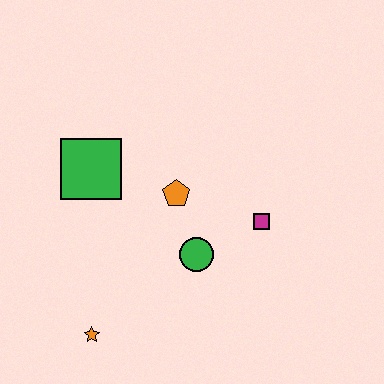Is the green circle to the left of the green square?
No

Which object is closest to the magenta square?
The green circle is closest to the magenta square.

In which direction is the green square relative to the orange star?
The green square is above the orange star.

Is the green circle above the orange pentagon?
No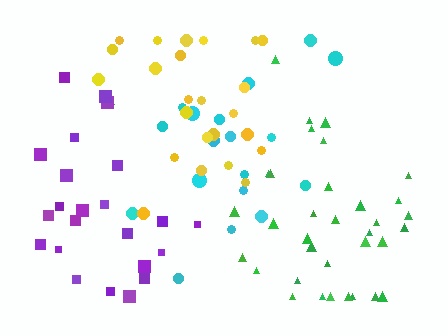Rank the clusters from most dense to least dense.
green, purple, yellow, cyan.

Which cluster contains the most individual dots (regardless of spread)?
Green (35).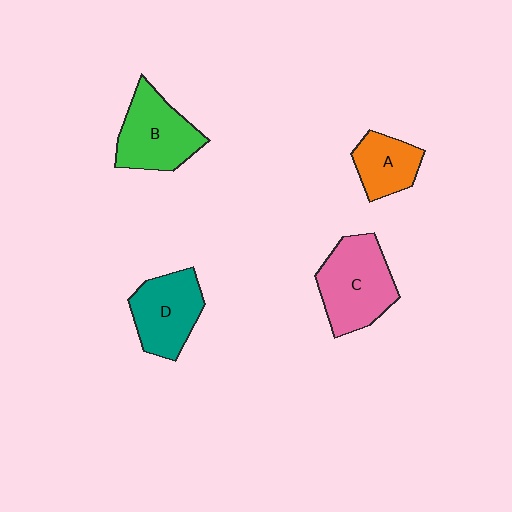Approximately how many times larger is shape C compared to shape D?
Approximately 1.2 times.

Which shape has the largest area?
Shape C (pink).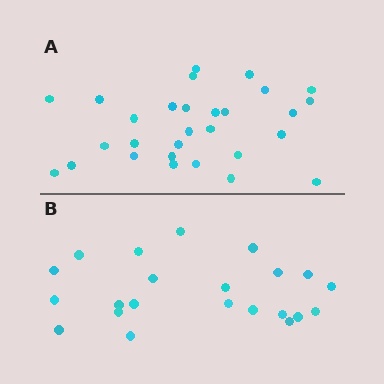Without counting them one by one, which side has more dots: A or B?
Region A (the top region) has more dots.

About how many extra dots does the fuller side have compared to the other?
Region A has roughly 8 or so more dots than region B.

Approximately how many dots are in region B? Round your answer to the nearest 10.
About 20 dots. (The exact count is 22, which rounds to 20.)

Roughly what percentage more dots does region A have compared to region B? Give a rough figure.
About 30% more.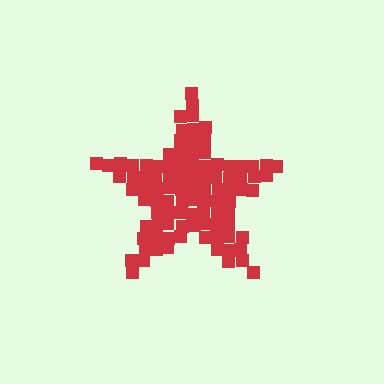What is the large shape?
The large shape is a star.